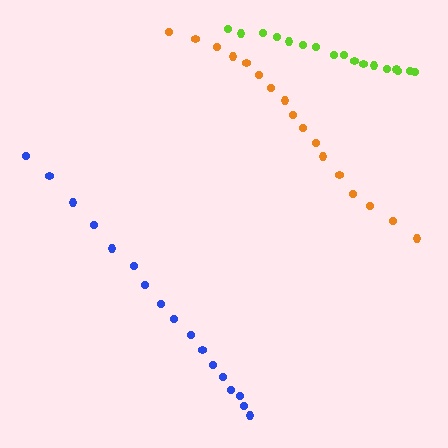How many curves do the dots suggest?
There are 3 distinct paths.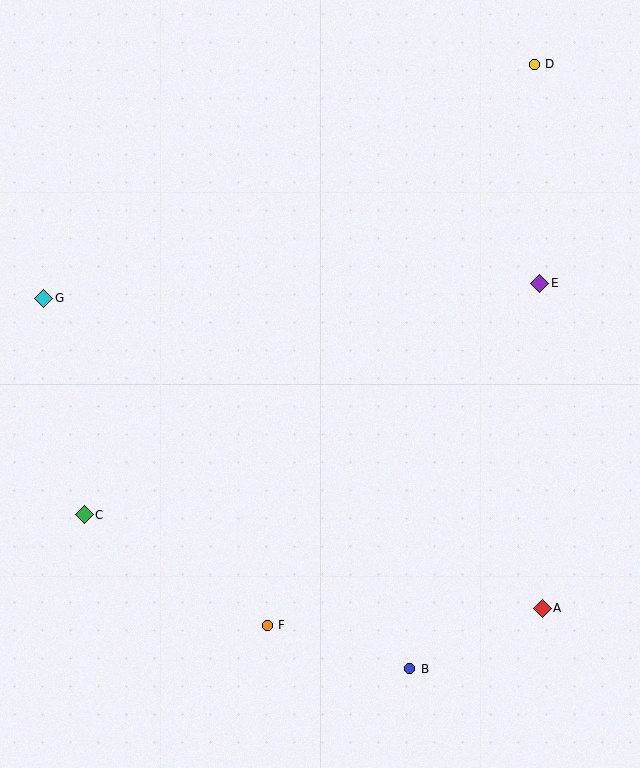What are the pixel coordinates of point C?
Point C is at (84, 515).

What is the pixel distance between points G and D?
The distance between G and D is 544 pixels.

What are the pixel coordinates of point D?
Point D is at (535, 64).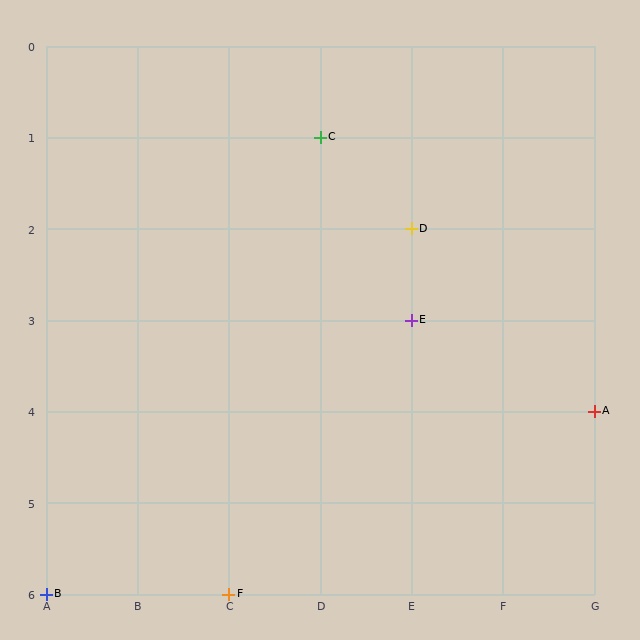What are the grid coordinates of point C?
Point C is at grid coordinates (D, 1).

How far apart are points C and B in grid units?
Points C and B are 3 columns and 5 rows apart (about 5.8 grid units diagonally).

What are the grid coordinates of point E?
Point E is at grid coordinates (E, 3).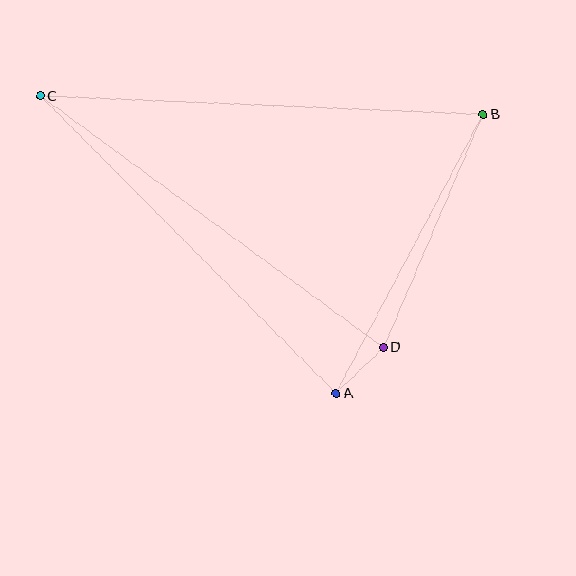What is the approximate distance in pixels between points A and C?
The distance between A and C is approximately 419 pixels.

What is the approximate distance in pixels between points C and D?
The distance between C and D is approximately 425 pixels.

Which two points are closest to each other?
Points A and D are closest to each other.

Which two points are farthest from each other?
Points B and C are farthest from each other.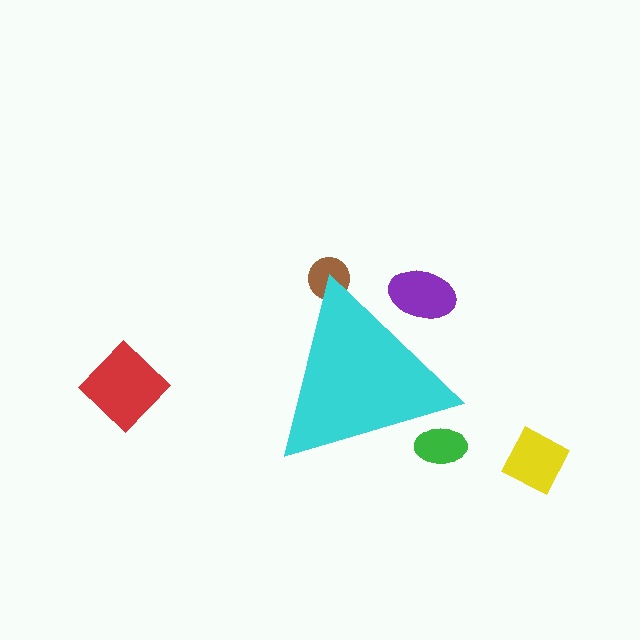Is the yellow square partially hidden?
No, the yellow square is fully visible.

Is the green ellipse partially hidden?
Yes, the green ellipse is partially hidden behind the cyan triangle.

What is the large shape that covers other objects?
A cyan triangle.